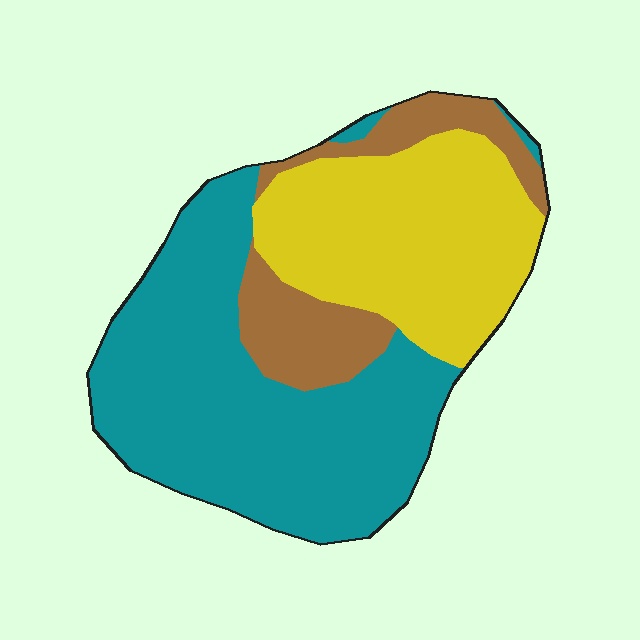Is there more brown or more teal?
Teal.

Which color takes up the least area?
Brown, at roughly 15%.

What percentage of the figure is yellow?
Yellow takes up between a sixth and a third of the figure.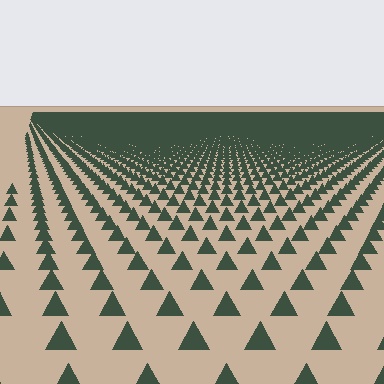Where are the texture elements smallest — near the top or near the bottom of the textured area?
Near the top.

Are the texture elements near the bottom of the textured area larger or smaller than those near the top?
Larger. Near the bottom, elements are closer to the viewer and appear at a bigger on-screen size.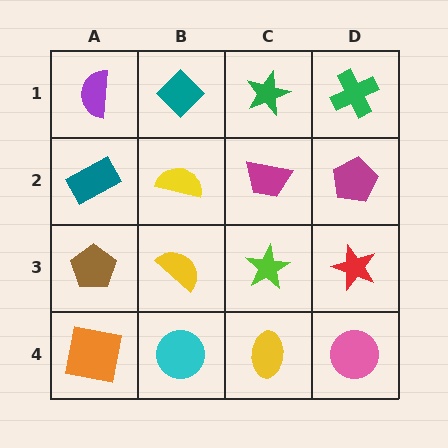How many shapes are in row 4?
4 shapes.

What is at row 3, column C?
A lime star.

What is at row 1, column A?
A purple semicircle.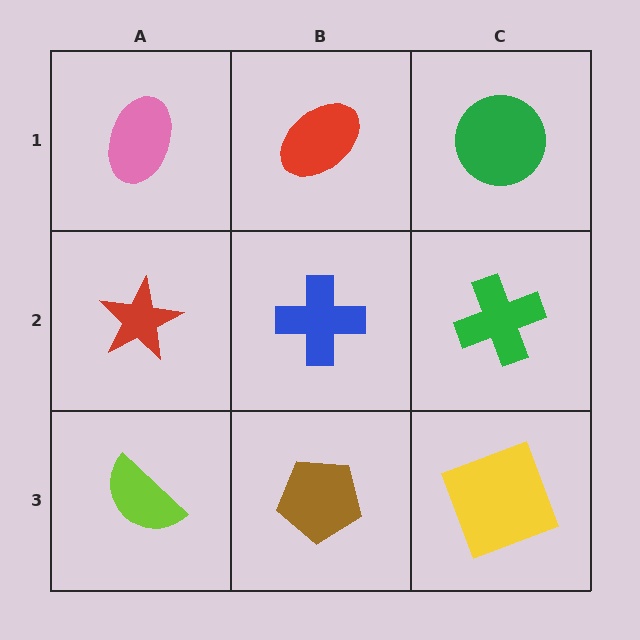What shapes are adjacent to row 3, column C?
A green cross (row 2, column C), a brown pentagon (row 3, column B).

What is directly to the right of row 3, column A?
A brown pentagon.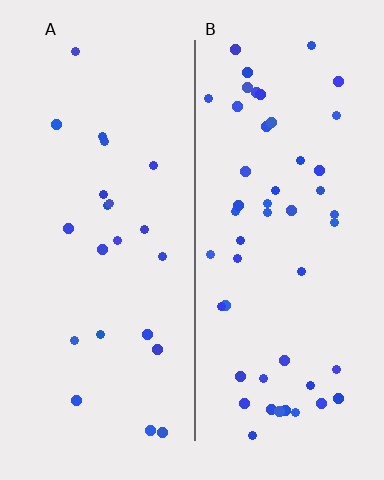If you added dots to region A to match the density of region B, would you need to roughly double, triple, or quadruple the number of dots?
Approximately double.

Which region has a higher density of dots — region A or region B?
B (the right).